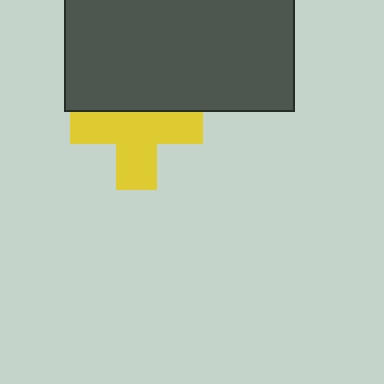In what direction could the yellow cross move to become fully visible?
The yellow cross could move down. That would shift it out from behind the dark gray rectangle entirely.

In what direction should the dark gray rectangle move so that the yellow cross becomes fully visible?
The dark gray rectangle should move up. That is the shortest direction to clear the overlap and leave the yellow cross fully visible.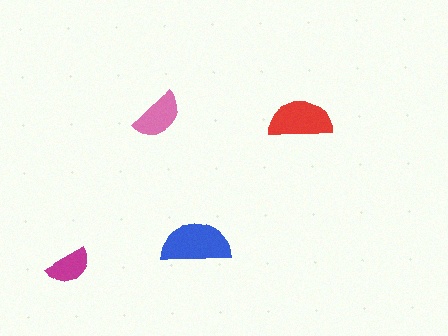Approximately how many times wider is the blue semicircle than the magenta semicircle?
About 1.5 times wider.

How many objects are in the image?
There are 4 objects in the image.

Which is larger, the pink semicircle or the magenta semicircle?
The pink one.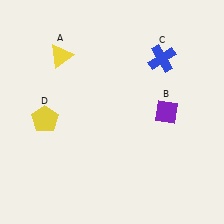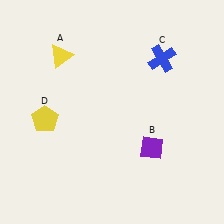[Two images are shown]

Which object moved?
The purple diamond (B) moved down.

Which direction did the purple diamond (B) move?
The purple diamond (B) moved down.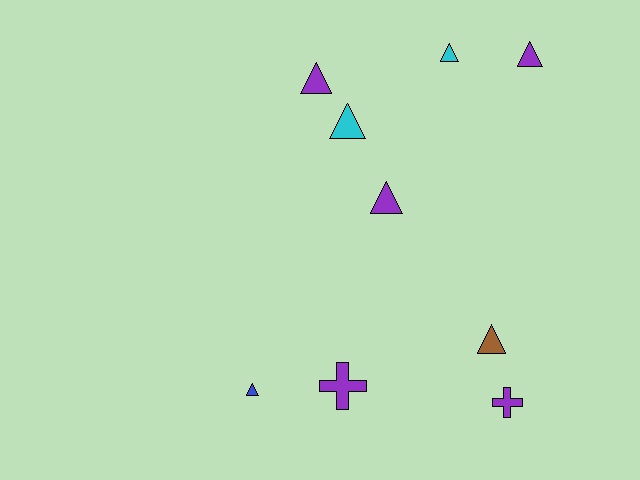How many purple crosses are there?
There are 2 purple crosses.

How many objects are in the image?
There are 9 objects.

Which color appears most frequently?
Purple, with 5 objects.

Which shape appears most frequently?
Triangle, with 7 objects.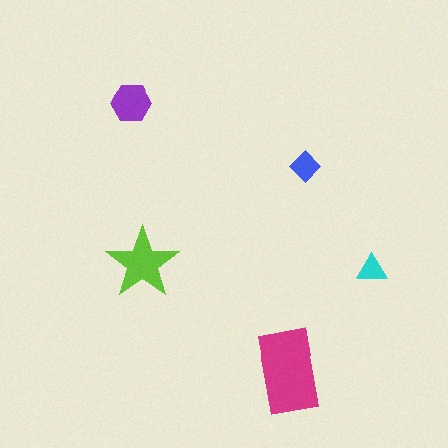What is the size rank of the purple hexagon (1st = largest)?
3rd.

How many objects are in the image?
There are 5 objects in the image.